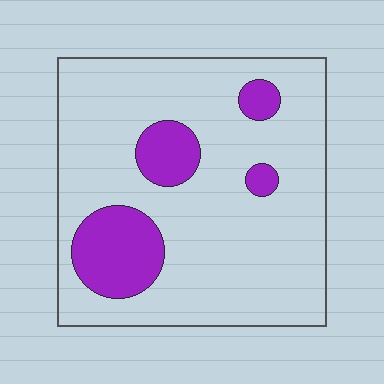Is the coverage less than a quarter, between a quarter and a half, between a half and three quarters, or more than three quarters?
Less than a quarter.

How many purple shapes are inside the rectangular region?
4.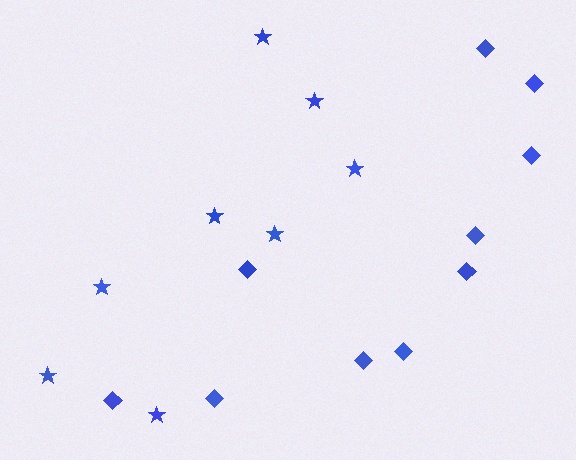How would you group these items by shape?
There are 2 groups: one group of diamonds (10) and one group of stars (8).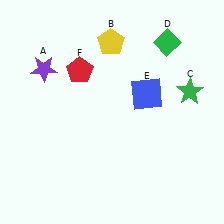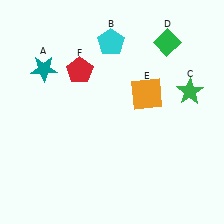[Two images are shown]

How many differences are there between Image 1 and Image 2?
There are 3 differences between the two images.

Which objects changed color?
A changed from purple to teal. B changed from yellow to cyan. E changed from blue to orange.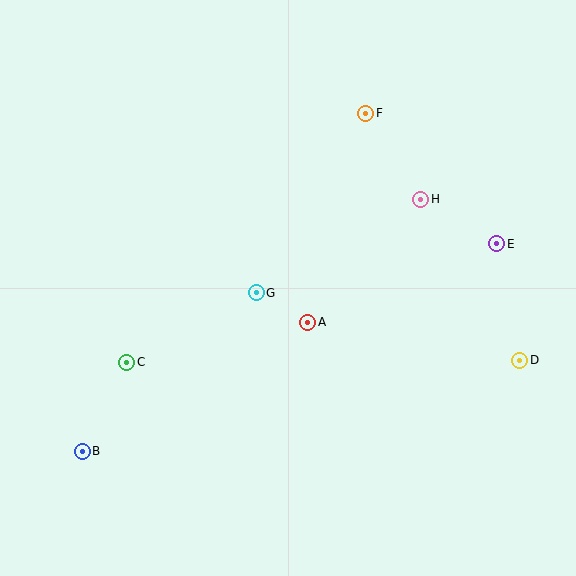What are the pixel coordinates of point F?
Point F is at (366, 113).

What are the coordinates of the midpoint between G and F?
The midpoint between G and F is at (311, 203).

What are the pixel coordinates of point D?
Point D is at (520, 360).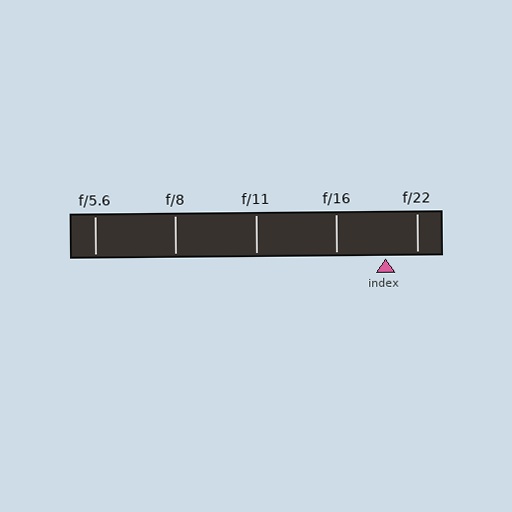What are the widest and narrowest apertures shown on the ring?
The widest aperture shown is f/5.6 and the narrowest is f/22.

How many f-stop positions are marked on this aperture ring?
There are 5 f-stop positions marked.